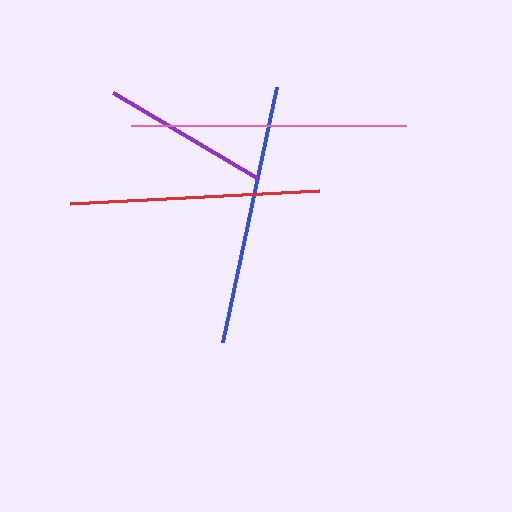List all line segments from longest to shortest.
From longest to shortest: pink, blue, red, purple.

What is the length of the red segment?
The red segment is approximately 250 pixels long.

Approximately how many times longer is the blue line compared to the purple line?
The blue line is approximately 1.5 times the length of the purple line.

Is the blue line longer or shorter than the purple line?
The blue line is longer than the purple line.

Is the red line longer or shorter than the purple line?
The red line is longer than the purple line.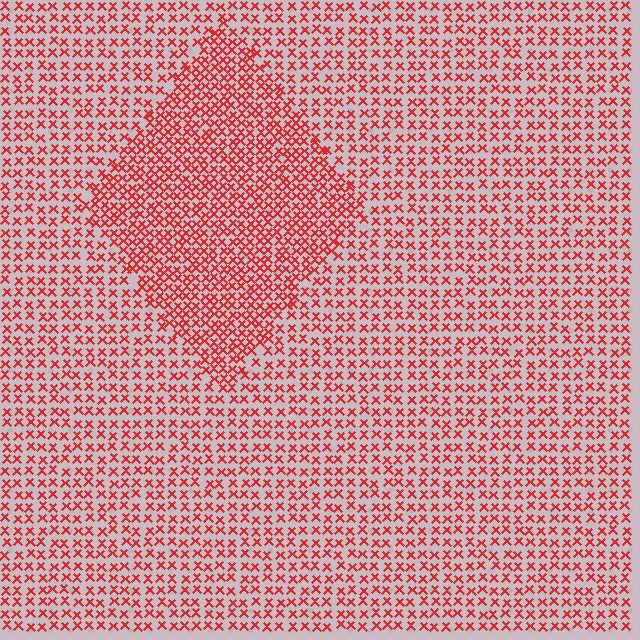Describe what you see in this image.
The image contains small red elements arranged at two different densities. A diamond-shaped region is visible where the elements are more densely packed than the surrounding area.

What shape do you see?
I see a diamond.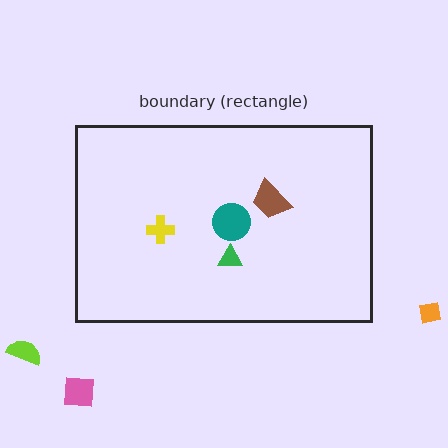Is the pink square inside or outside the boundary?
Outside.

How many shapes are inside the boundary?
4 inside, 3 outside.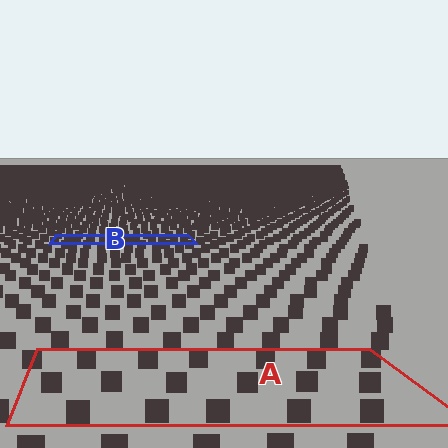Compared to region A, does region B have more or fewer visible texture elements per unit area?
Region B has more texture elements per unit area — they are packed more densely because it is farther away.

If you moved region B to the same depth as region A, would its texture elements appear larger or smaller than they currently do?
They would appear larger. At a closer depth, the same texture elements are projected at a bigger on-screen size.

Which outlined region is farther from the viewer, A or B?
Region B is farther from the viewer — the texture elements inside it appear smaller and more densely packed.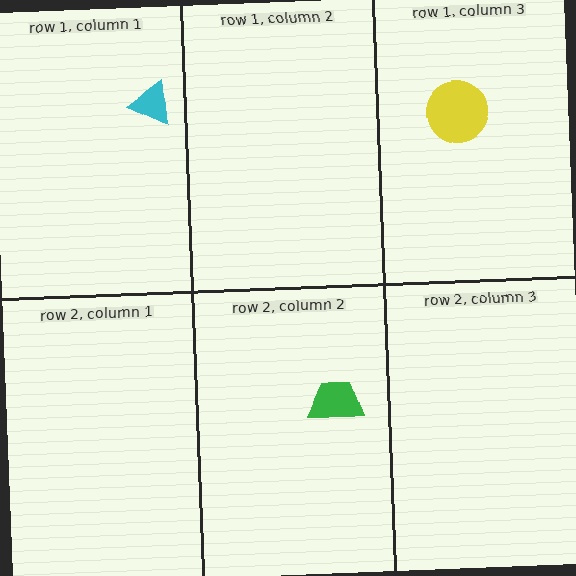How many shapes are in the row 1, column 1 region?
1.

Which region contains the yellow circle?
The row 1, column 3 region.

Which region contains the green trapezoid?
The row 2, column 2 region.